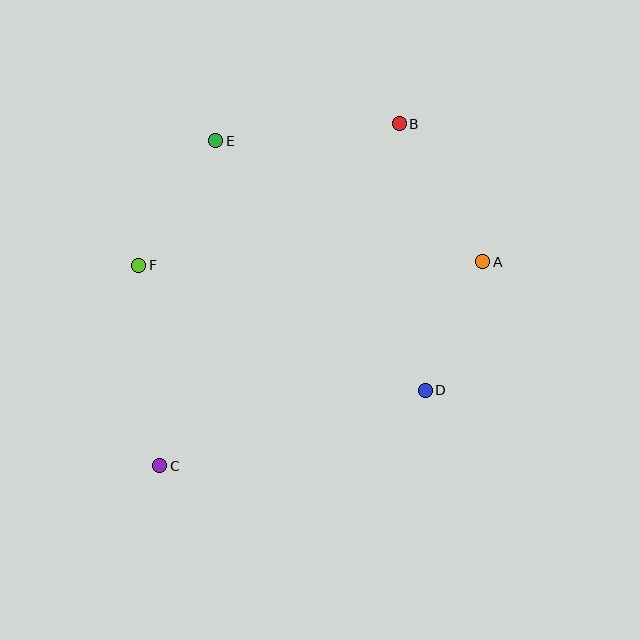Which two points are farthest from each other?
Points B and C are farthest from each other.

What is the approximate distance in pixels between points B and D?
The distance between B and D is approximately 268 pixels.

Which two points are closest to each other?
Points A and D are closest to each other.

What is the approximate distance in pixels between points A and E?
The distance between A and E is approximately 293 pixels.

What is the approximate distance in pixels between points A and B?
The distance between A and B is approximately 162 pixels.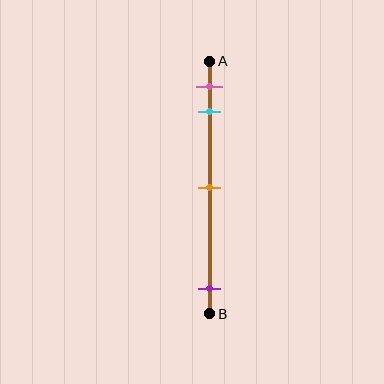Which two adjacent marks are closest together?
The pink and cyan marks are the closest adjacent pair.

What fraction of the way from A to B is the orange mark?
The orange mark is approximately 50% (0.5) of the way from A to B.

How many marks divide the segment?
There are 4 marks dividing the segment.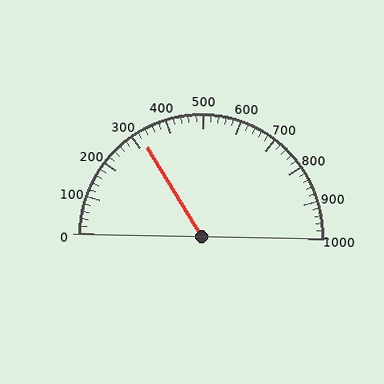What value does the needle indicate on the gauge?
The needle indicates approximately 320.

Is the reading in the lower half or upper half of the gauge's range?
The reading is in the lower half of the range (0 to 1000).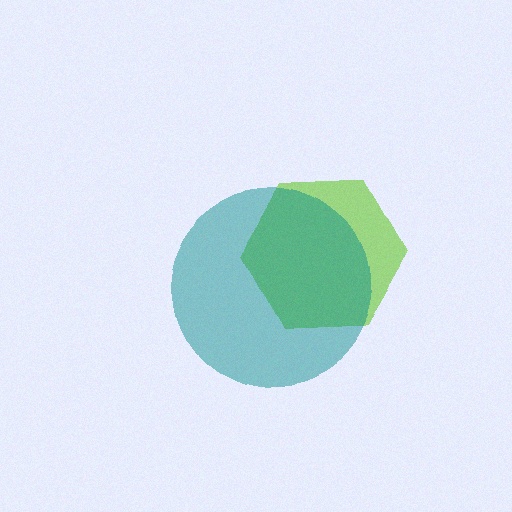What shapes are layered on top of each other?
The layered shapes are: a lime hexagon, a teal circle.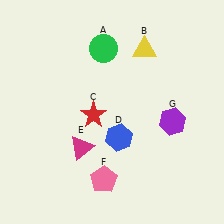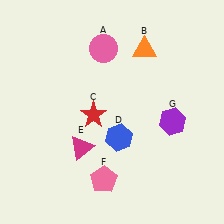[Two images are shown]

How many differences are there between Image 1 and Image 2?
There are 2 differences between the two images.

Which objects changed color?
A changed from green to pink. B changed from yellow to orange.